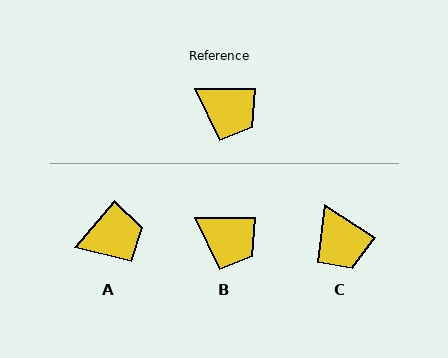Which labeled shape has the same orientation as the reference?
B.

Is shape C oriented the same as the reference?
No, it is off by about 33 degrees.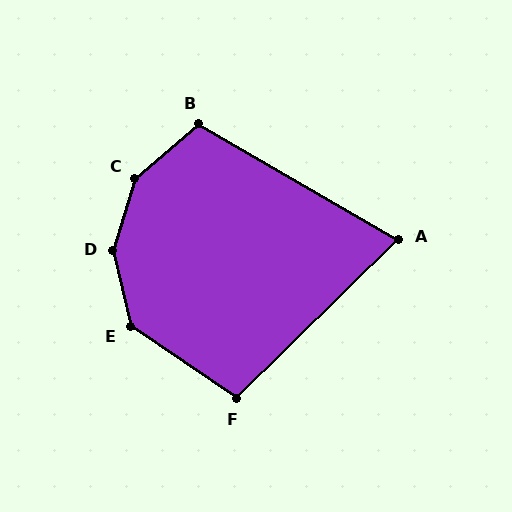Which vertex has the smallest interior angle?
A, at approximately 74 degrees.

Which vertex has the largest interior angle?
D, at approximately 149 degrees.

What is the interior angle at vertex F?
Approximately 101 degrees (obtuse).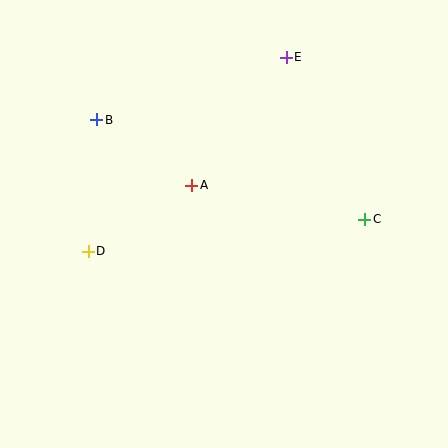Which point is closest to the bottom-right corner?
Point C is closest to the bottom-right corner.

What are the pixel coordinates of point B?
Point B is at (97, 120).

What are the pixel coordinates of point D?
Point D is at (88, 251).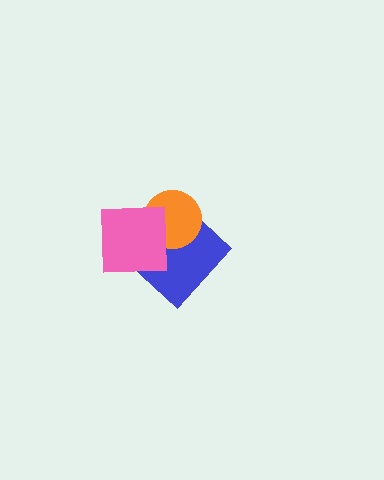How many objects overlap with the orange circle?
2 objects overlap with the orange circle.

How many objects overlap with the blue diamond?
2 objects overlap with the blue diamond.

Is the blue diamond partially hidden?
Yes, it is partially covered by another shape.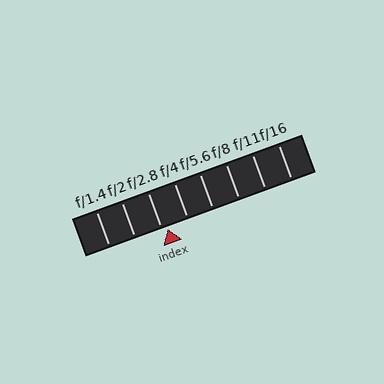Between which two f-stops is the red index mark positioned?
The index mark is between f/2.8 and f/4.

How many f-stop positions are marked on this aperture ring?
There are 8 f-stop positions marked.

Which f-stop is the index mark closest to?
The index mark is closest to f/2.8.